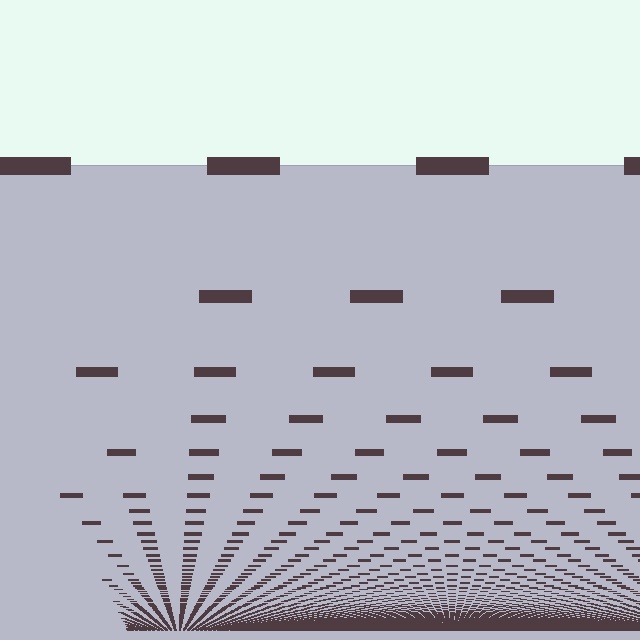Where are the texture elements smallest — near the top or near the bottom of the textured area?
Near the bottom.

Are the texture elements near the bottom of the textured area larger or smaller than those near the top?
Smaller. The gradient is inverted — elements near the bottom are smaller and denser.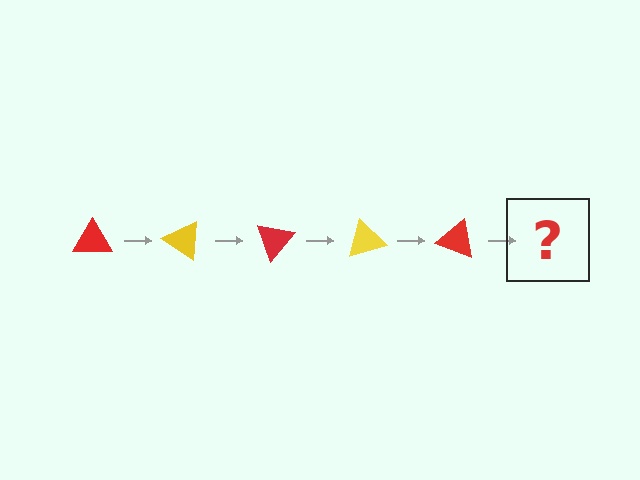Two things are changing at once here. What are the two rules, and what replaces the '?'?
The two rules are that it rotates 35 degrees each step and the color cycles through red and yellow. The '?' should be a yellow triangle, rotated 175 degrees from the start.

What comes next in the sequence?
The next element should be a yellow triangle, rotated 175 degrees from the start.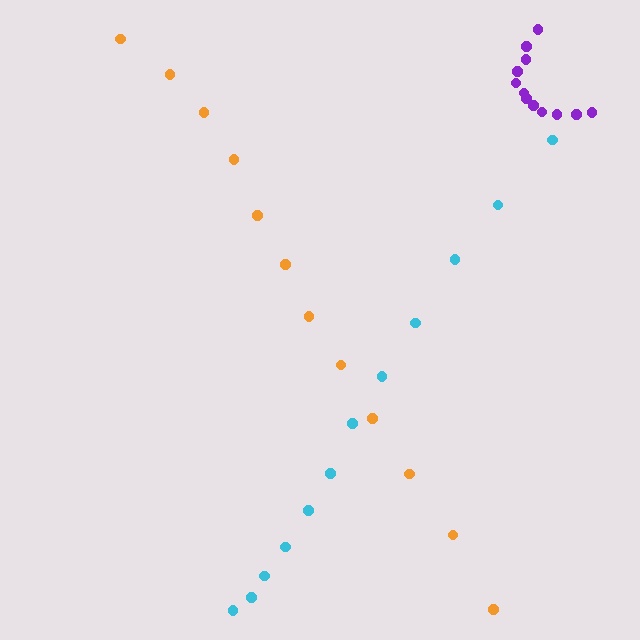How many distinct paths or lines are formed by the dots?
There are 3 distinct paths.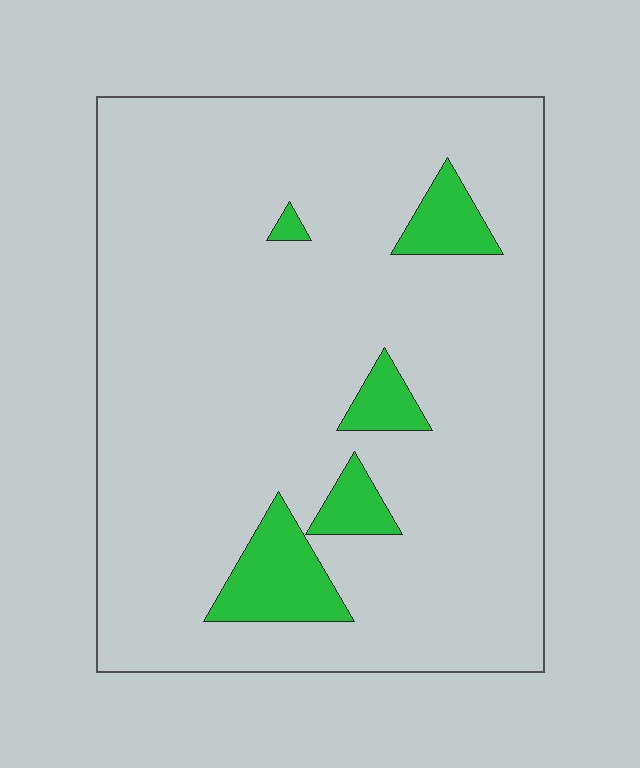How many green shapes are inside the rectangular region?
5.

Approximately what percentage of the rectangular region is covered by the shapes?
Approximately 10%.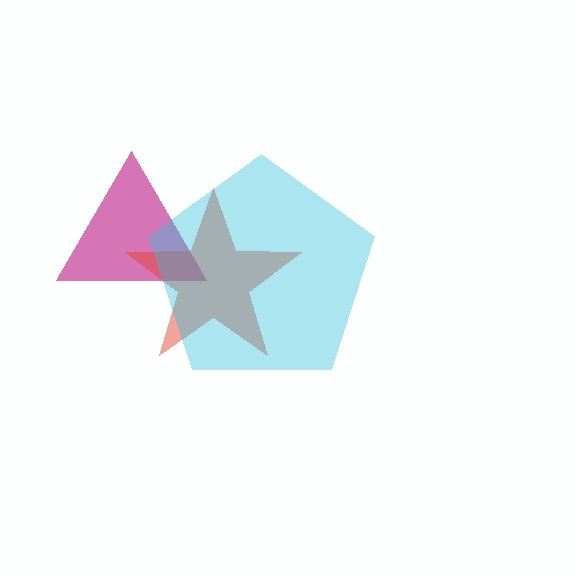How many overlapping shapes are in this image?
There are 3 overlapping shapes in the image.